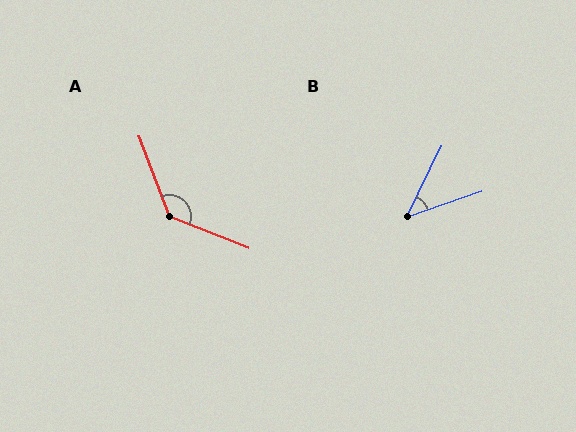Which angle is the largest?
A, at approximately 132 degrees.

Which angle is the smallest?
B, at approximately 45 degrees.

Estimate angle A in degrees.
Approximately 132 degrees.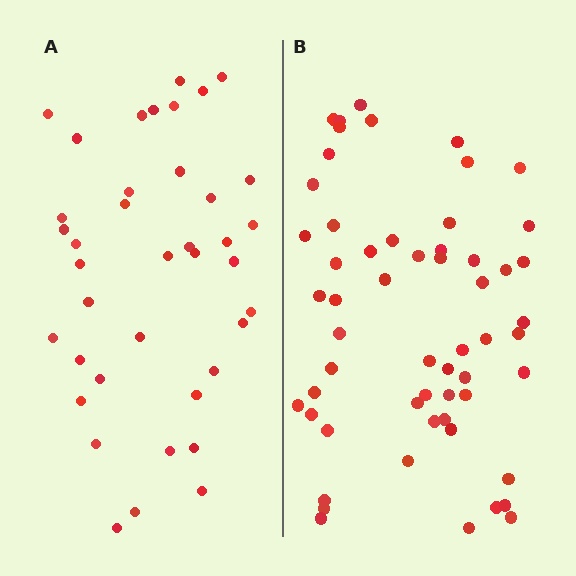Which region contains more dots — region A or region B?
Region B (the right region) has more dots.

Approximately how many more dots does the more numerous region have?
Region B has approximately 20 more dots than region A.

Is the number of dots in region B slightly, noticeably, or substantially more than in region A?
Region B has substantially more. The ratio is roughly 1.5 to 1.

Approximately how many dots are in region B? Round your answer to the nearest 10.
About 60 dots. (The exact count is 57, which rounds to 60.)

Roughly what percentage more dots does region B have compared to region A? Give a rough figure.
About 45% more.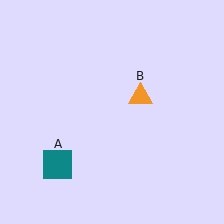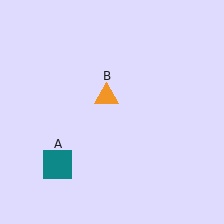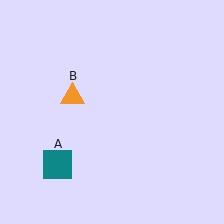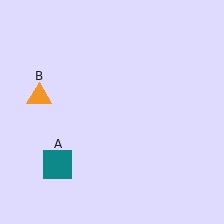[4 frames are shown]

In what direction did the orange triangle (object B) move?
The orange triangle (object B) moved left.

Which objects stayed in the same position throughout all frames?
Teal square (object A) remained stationary.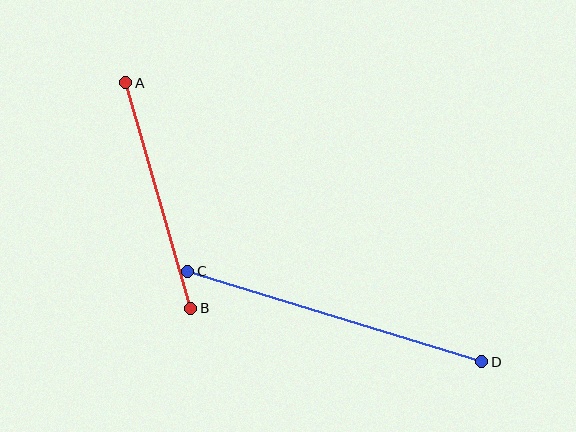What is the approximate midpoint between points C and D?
The midpoint is at approximately (335, 317) pixels.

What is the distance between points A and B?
The distance is approximately 235 pixels.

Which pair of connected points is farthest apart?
Points C and D are farthest apart.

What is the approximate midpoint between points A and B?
The midpoint is at approximately (158, 196) pixels.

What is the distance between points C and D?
The distance is approximately 308 pixels.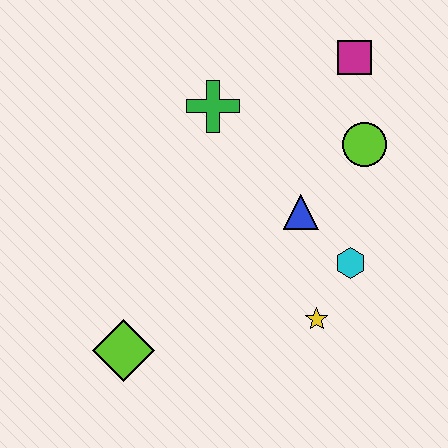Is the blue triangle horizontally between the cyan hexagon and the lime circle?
No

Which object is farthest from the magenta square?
The lime diamond is farthest from the magenta square.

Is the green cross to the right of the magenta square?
No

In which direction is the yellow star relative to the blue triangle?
The yellow star is below the blue triangle.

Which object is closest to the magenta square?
The lime circle is closest to the magenta square.